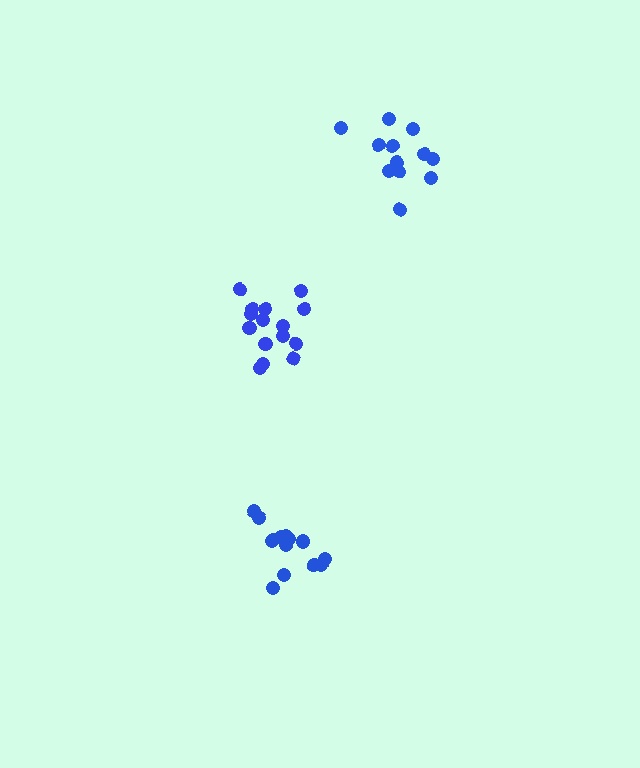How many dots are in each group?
Group 1: 14 dots, Group 2: 15 dots, Group 3: 13 dots (42 total).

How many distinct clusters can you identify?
There are 3 distinct clusters.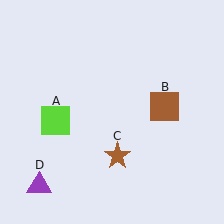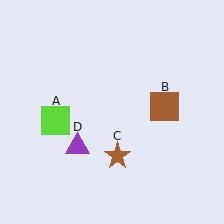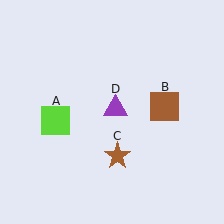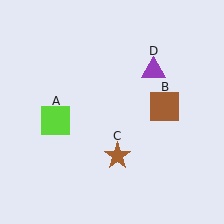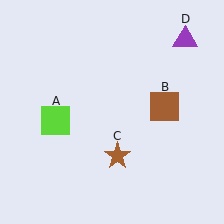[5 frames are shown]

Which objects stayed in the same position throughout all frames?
Lime square (object A) and brown square (object B) and brown star (object C) remained stationary.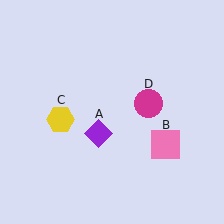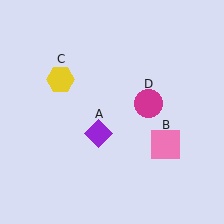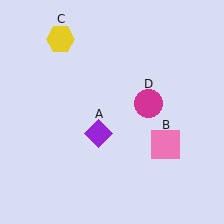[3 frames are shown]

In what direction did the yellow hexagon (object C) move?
The yellow hexagon (object C) moved up.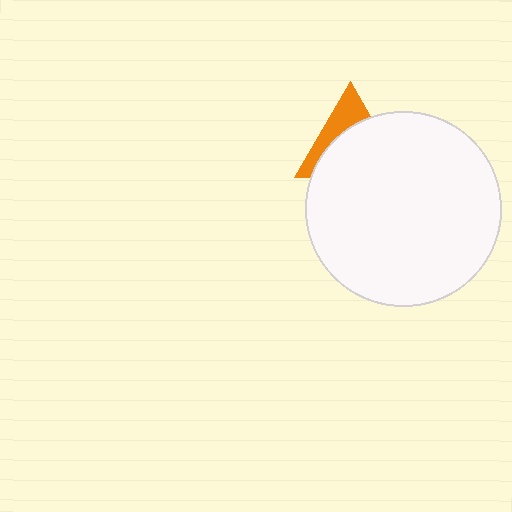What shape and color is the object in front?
The object in front is a white circle.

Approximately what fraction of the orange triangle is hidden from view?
Roughly 64% of the orange triangle is hidden behind the white circle.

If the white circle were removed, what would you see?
You would see the complete orange triangle.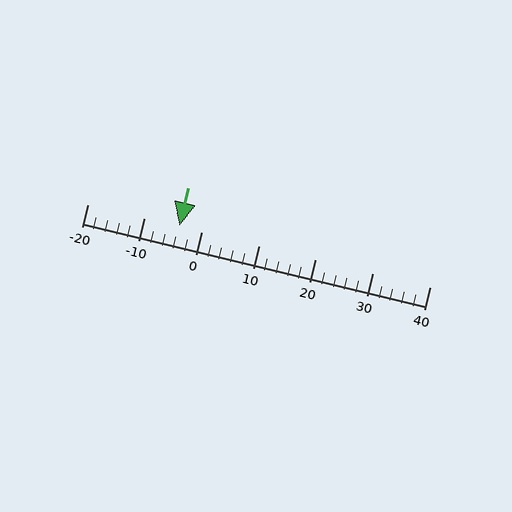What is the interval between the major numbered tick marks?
The major tick marks are spaced 10 units apart.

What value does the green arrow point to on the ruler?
The green arrow points to approximately -4.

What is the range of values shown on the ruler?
The ruler shows values from -20 to 40.